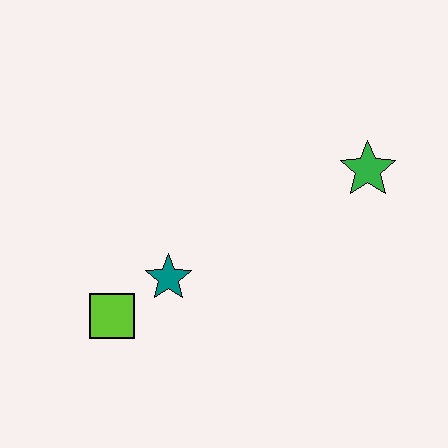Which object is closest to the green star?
The teal star is closest to the green star.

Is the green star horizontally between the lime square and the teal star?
No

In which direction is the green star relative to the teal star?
The green star is to the right of the teal star.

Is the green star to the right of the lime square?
Yes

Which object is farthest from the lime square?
The green star is farthest from the lime square.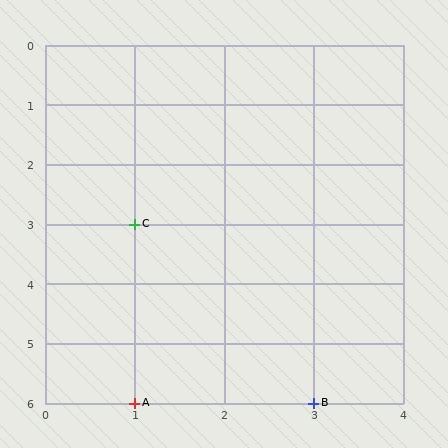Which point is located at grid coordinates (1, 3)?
Point C is at (1, 3).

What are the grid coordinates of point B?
Point B is at grid coordinates (3, 6).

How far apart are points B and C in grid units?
Points B and C are 2 columns and 3 rows apart (about 3.6 grid units diagonally).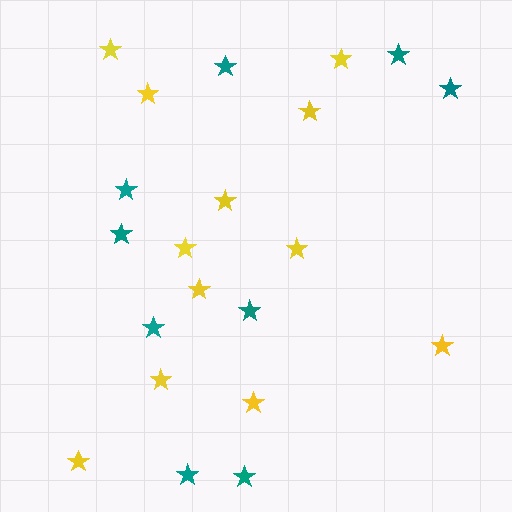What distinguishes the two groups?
There are 2 groups: one group of teal stars (9) and one group of yellow stars (12).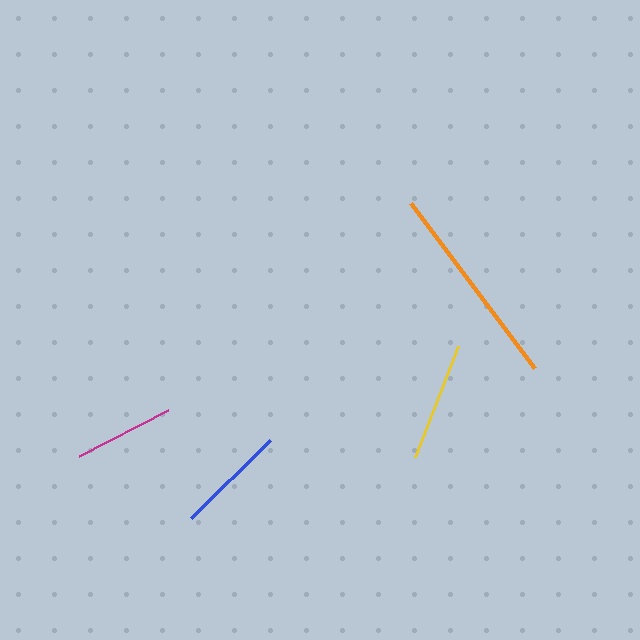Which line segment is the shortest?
The magenta line is the shortest at approximately 101 pixels.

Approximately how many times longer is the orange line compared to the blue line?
The orange line is approximately 1.9 times the length of the blue line.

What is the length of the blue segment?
The blue segment is approximately 111 pixels long.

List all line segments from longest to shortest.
From longest to shortest: orange, yellow, blue, magenta.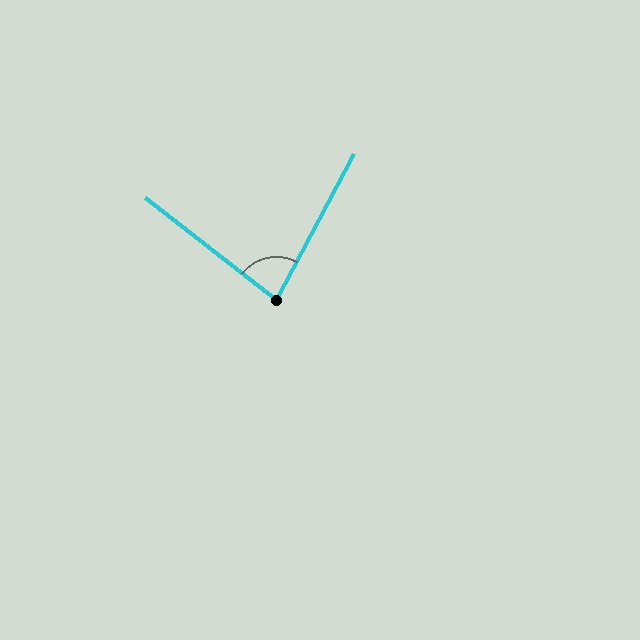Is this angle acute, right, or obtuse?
It is acute.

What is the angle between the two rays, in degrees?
Approximately 80 degrees.